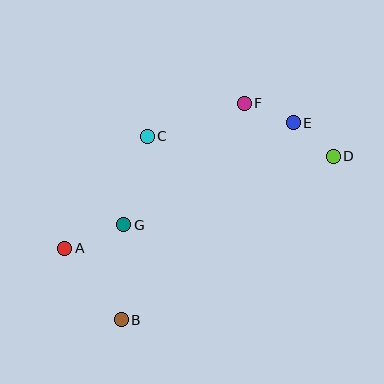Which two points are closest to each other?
Points D and E are closest to each other.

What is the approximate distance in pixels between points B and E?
The distance between B and E is approximately 262 pixels.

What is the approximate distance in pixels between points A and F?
The distance between A and F is approximately 231 pixels.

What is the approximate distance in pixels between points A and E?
The distance between A and E is approximately 261 pixels.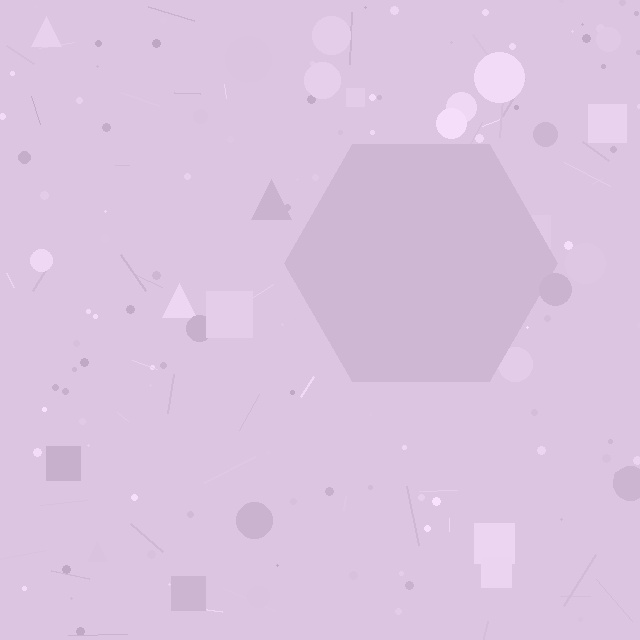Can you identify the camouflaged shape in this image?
The camouflaged shape is a hexagon.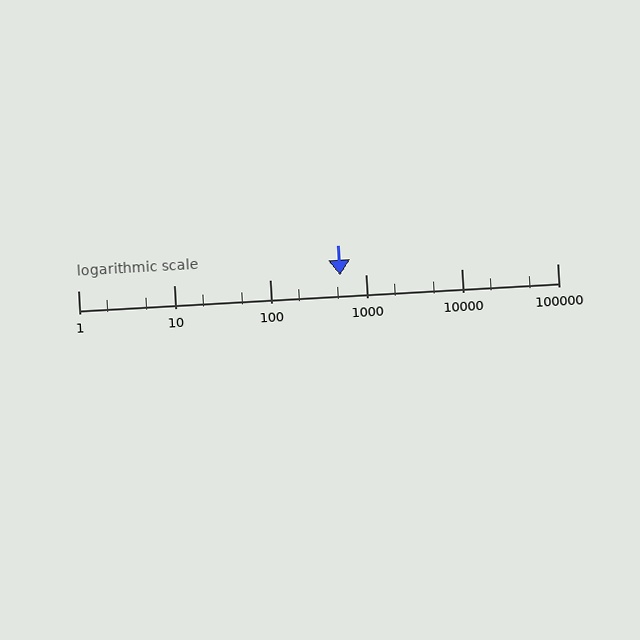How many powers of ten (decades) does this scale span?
The scale spans 5 decades, from 1 to 100000.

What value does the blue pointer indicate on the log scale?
The pointer indicates approximately 540.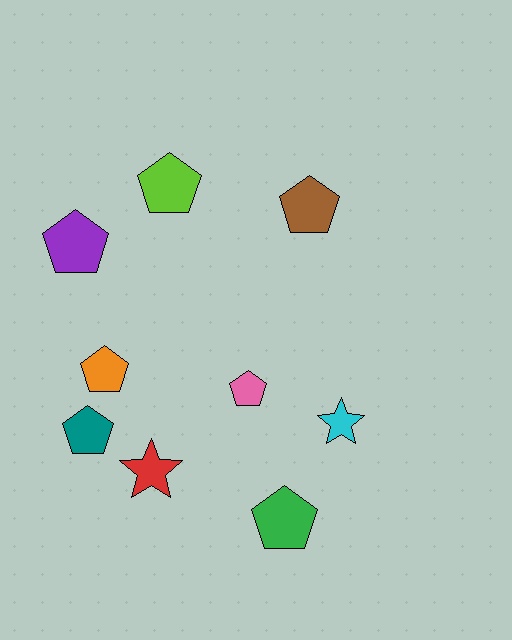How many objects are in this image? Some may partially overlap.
There are 9 objects.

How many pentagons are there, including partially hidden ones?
There are 7 pentagons.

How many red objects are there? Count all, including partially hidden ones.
There is 1 red object.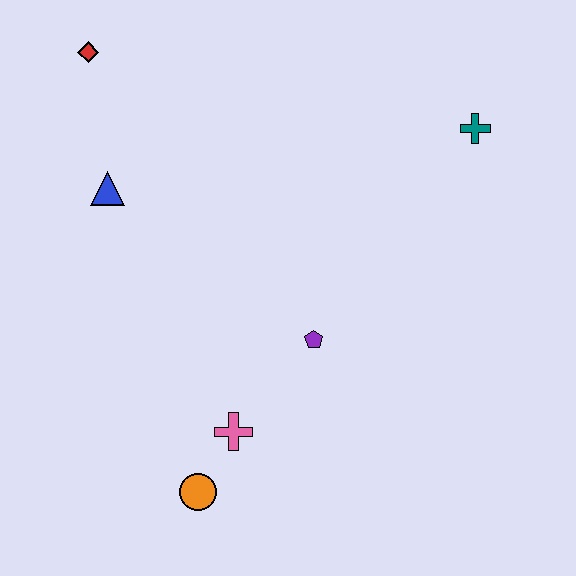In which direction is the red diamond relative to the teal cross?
The red diamond is to the left of the teal cross.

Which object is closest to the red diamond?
The blue triangle is closest to the red diamond.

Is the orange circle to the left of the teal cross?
Yes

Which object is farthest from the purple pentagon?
The red diamond is farthest from the purple pentagon.